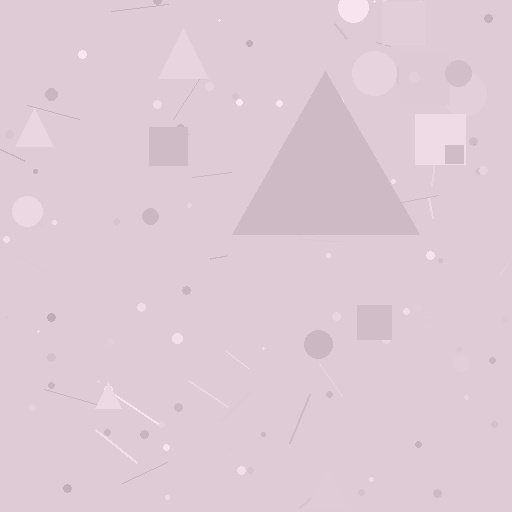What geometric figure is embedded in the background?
A triangle is embedded in the background.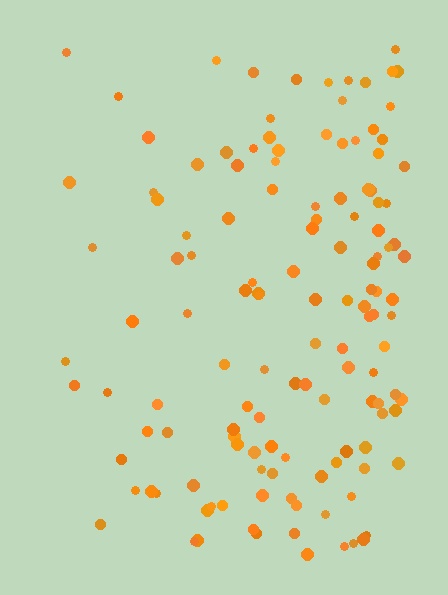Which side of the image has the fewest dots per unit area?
The left.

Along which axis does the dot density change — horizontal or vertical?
Horizontal.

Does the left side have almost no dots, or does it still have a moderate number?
Still a moderate number, just noticeably fewer than the right.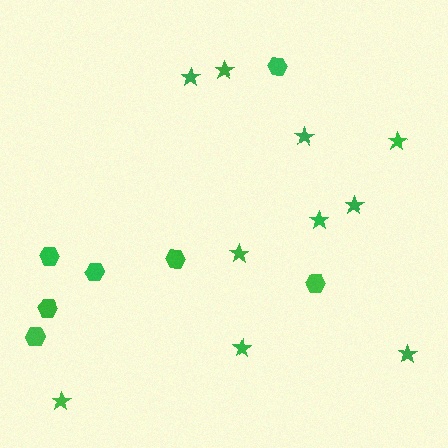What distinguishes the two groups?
There are 2 groups: one group of hexagons (7) and one group of stars (10).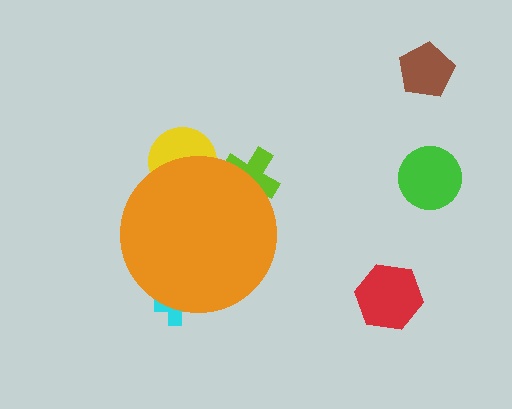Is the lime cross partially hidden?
Yes, the lime cross is partially hidden behind the orange circle.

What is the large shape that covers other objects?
An orange circle.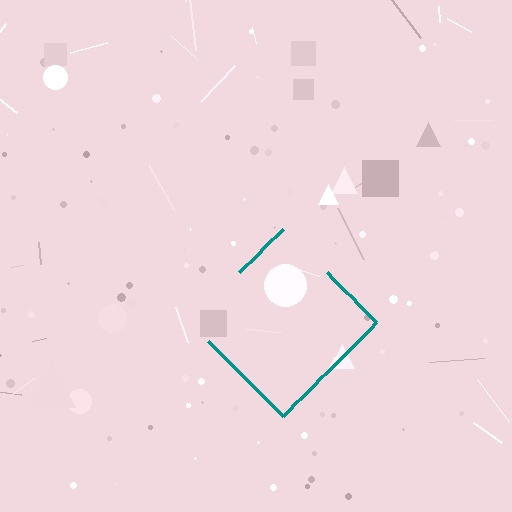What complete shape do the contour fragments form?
The contour fragments form a diamond.